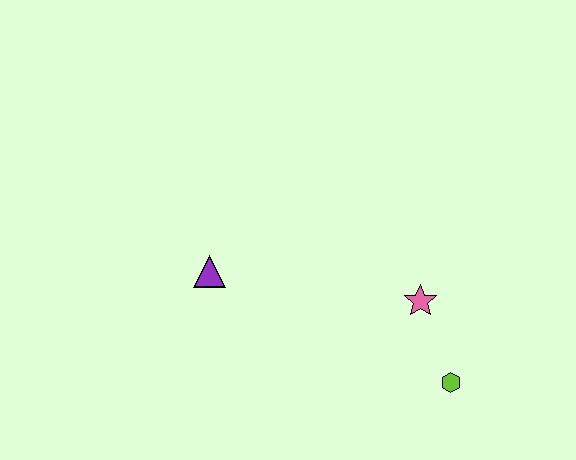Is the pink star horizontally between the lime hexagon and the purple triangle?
Yes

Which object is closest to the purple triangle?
The pink star is closest to the purple triangle.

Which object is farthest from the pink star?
The purple triangle is farthest from the pink star.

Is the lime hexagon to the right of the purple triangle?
Yes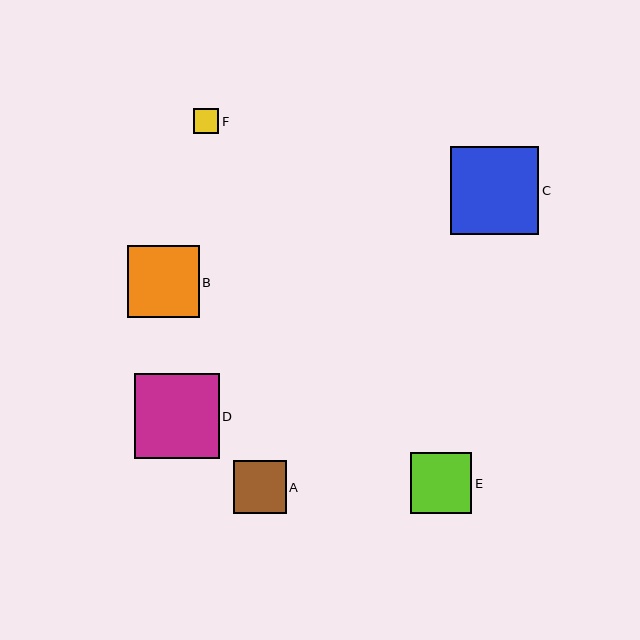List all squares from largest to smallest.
From largest to smallest: C, D, B, E, A, F.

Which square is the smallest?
Square F is the smallest with a size of approximately 25 pixels.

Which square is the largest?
Square C is the largest with a size of approximately 88 pixels.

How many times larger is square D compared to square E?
Square D is approximately 1.4 times the size of square E.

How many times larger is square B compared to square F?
Square B is approximately 2.8 times the size of square F.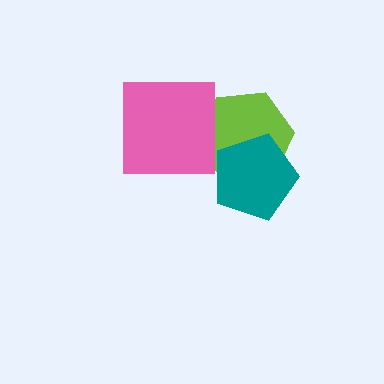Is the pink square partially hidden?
No, no other shape covers it.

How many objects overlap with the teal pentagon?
1 object overlaps with the teal pentagon.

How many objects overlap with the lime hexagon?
2 objects overlap with the lime hexagon.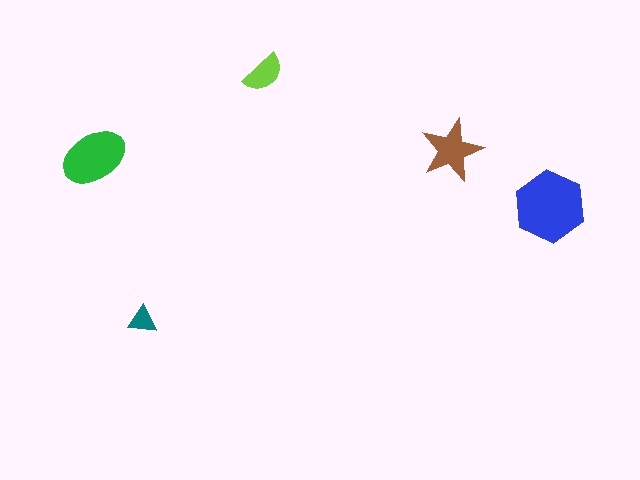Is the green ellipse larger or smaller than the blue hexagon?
Smaller.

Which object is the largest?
The blue hexagon.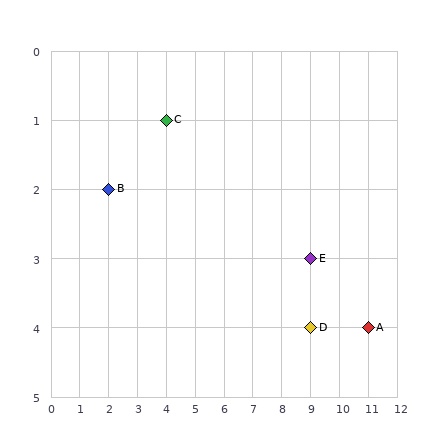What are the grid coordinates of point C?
Point C is at grid coordinates (4, 1).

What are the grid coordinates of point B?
Point B is at grid coordinates (2, 2).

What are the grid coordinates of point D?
Point D is at grid coordinates (9, 4).